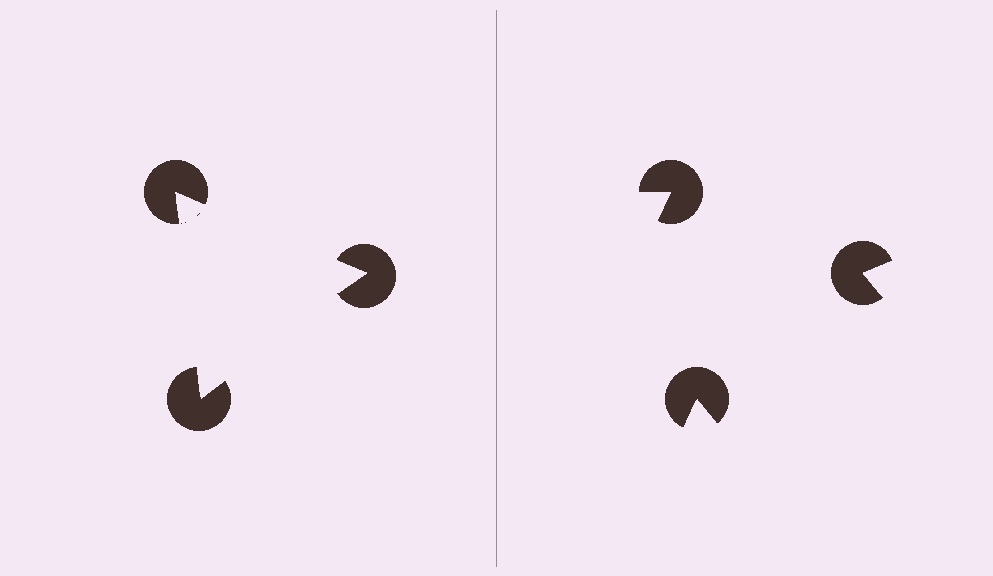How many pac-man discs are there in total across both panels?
6 — 3 on each side.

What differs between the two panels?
The pac-man discs are positioned identically on both sides; only the wedge orientations differ. On the left they align to a triangle; on the right they are misaligned.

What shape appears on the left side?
An illusory triangle.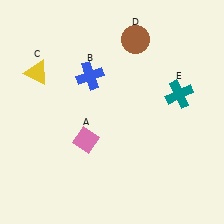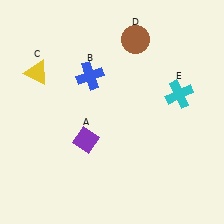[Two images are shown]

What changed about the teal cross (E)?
In Image 1, E is teal. In Image 2, it changed to cyan.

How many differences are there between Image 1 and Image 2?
There are 2 differences between the two images.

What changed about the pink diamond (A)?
In Image 1, A is pink. In Image 2, it changed to purple.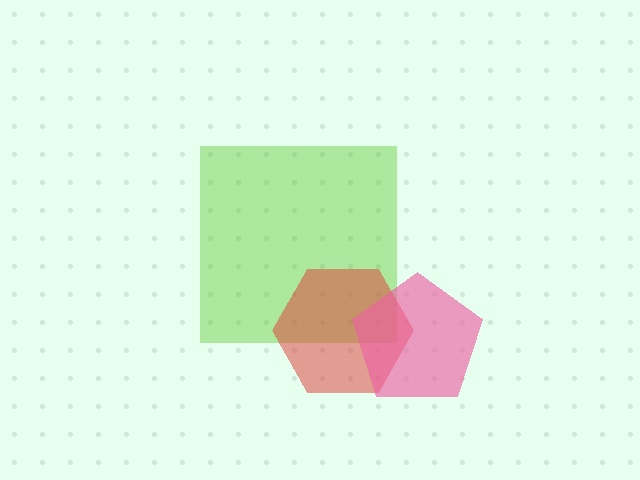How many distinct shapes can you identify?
There are 3 distinct shapes: a lime square, a red hexagon, a pink pentagon.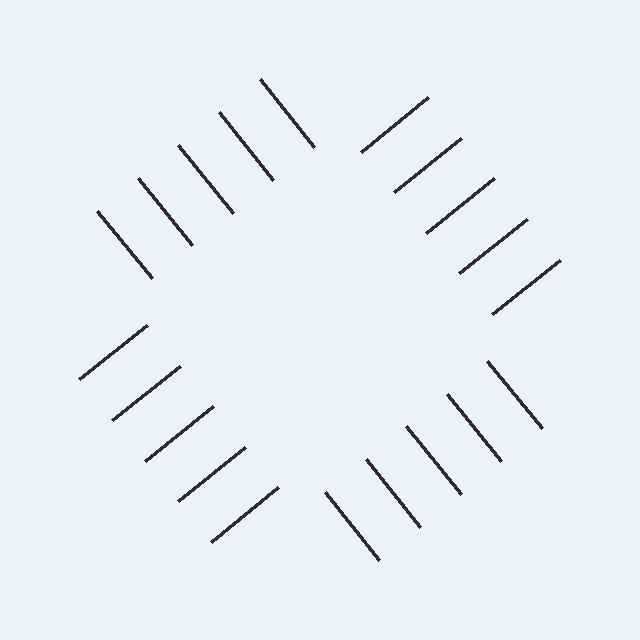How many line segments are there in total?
20 — 5 along each of the 4 edges.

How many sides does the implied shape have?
4 sides — the line-ends trace a square.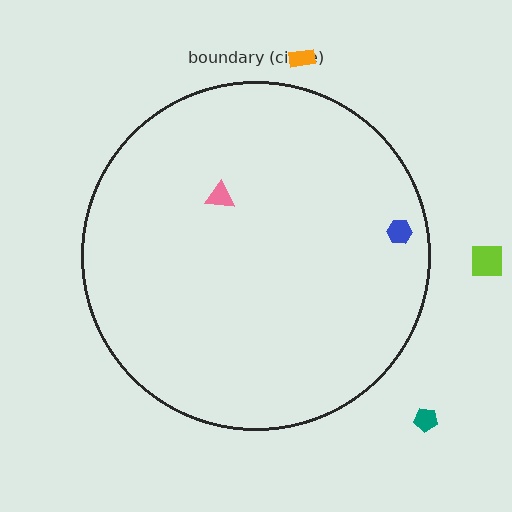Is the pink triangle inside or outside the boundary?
Inside.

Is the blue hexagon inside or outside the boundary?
Inside.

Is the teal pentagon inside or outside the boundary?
Outside.